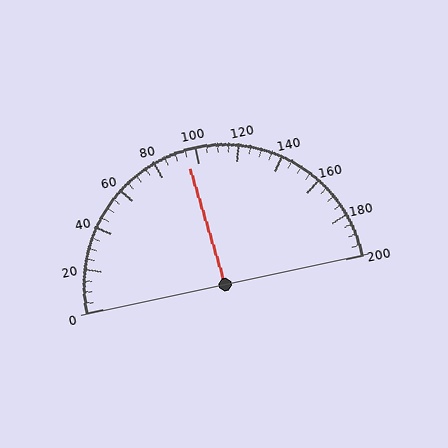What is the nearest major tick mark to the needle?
The nearest major tick mark is 100.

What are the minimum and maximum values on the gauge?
The gauge ranges from 0 to 200.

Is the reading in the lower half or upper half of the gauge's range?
The reading is in the lower half of the range (0 to 200).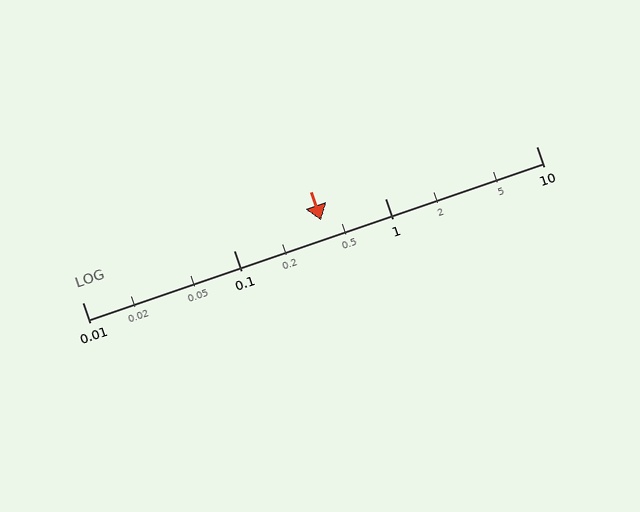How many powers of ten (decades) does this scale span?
The scale spans 3 decades, from 0.01 to 10.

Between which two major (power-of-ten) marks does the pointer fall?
The pointer is between 0.1 and 1.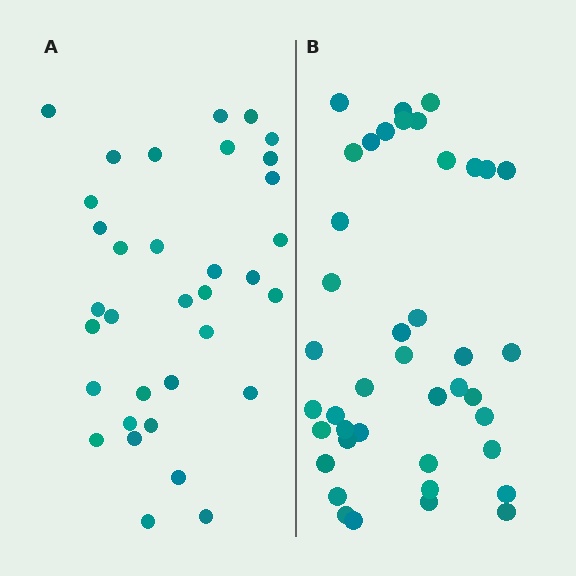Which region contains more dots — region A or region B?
Region B (the right region) has more dots.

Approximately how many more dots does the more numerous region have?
Region B has roughly 8 or so more dots than region A.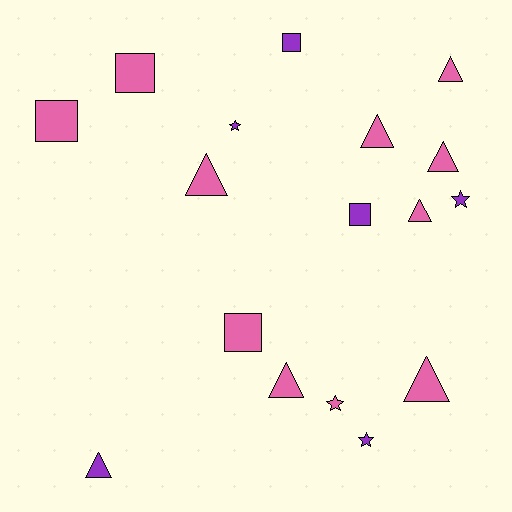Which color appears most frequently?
Pink, with 11 objects.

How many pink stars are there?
There is 1 pink star.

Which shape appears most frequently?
Triangle, with 8 objects.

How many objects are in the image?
There are 17 objects.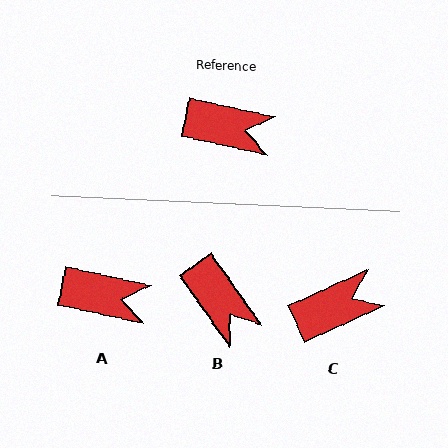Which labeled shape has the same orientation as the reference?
A.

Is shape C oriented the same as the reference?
No, it is off by about 37 degrees.